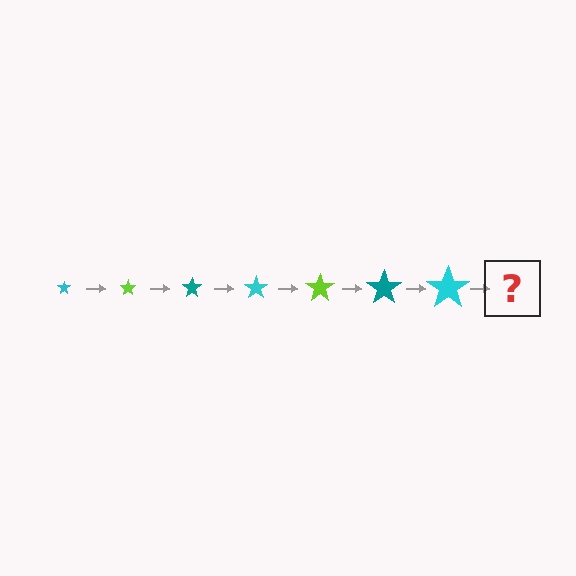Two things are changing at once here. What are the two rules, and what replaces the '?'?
The two rules are that the star grows larger each step and the color cycles through cyan, lime, and teal. The '?' should be a lime star, larger than the previous one.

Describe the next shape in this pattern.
It should be a lime star, larger than the previous one.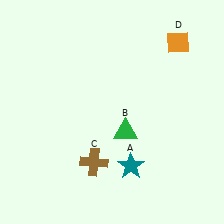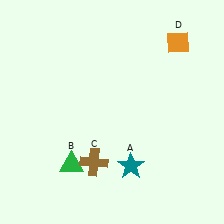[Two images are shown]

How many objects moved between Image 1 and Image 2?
1 object moved between the two images.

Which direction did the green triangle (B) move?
The green triangle (B) moved left.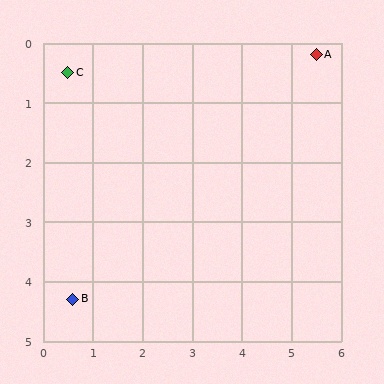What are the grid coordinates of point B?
Point B is at approximately (0.6, 4.3).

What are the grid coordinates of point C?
Point C is at approximately (0.5, 0.5).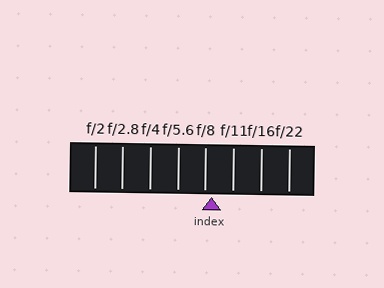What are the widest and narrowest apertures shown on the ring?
The widest aperture shown is f/2 and the narrowest is f/22.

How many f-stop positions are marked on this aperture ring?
There are 8 f-stop positions marked.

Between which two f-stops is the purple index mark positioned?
The index mark is between f/8 and f/11.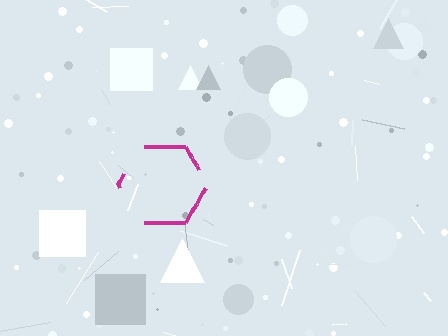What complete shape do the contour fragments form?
The contour fragments form a hexagon.